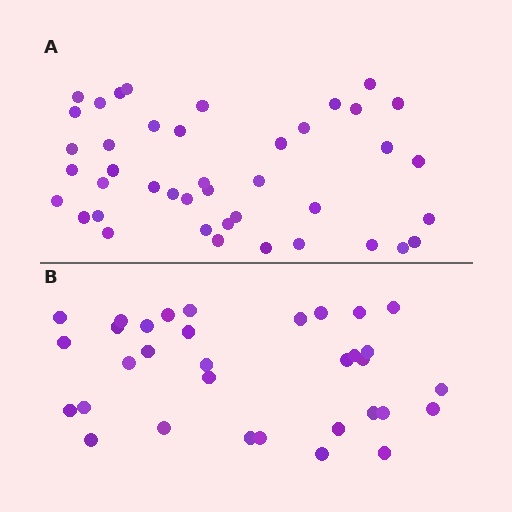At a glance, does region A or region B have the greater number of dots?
Region A (the top region) has more dots.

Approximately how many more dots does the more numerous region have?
Region A has roughly 8 or so more dots than region B.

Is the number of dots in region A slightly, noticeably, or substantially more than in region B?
Region A has noticeably more, but not dramatically so. The ratio is roughly 1.3 to 1.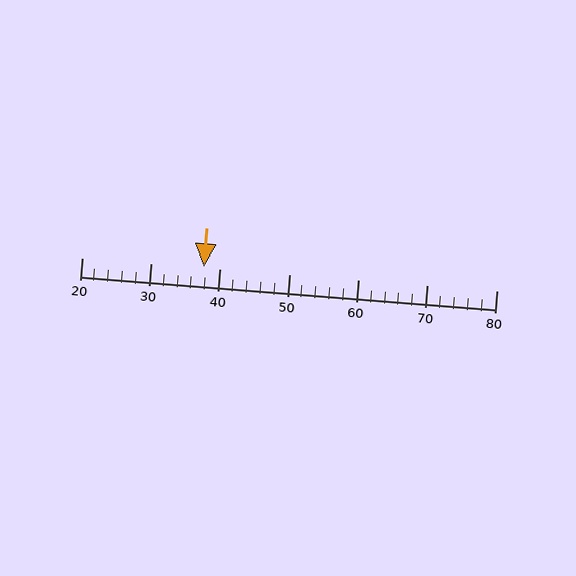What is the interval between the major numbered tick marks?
The major tick marks are spaced 10 units apart.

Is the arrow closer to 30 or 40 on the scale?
The arrow is closer to 40.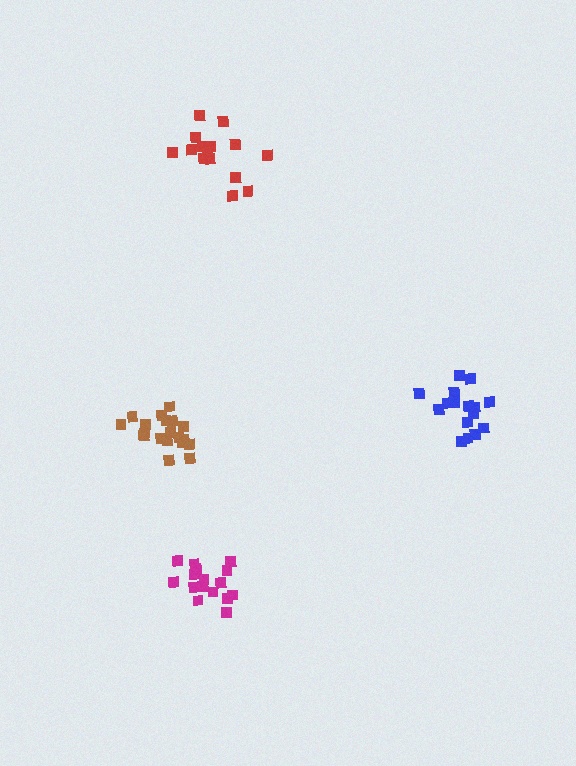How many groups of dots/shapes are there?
There are 4 groups.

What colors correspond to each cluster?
The clusters are colored: magenta, blue, red, brown.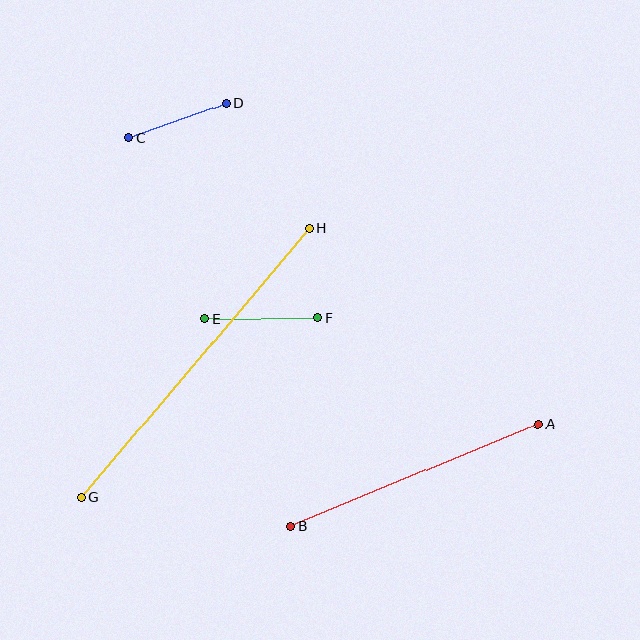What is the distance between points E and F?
The distance is approximately 113 pixels.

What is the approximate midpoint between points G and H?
The midpoint is at approximately (196, 363) pixels.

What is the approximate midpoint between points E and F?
The midpoint is at approximately (261, 318) pixels.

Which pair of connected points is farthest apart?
Points G and H are farthest apart.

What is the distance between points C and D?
The distance is approximately 104 pixels.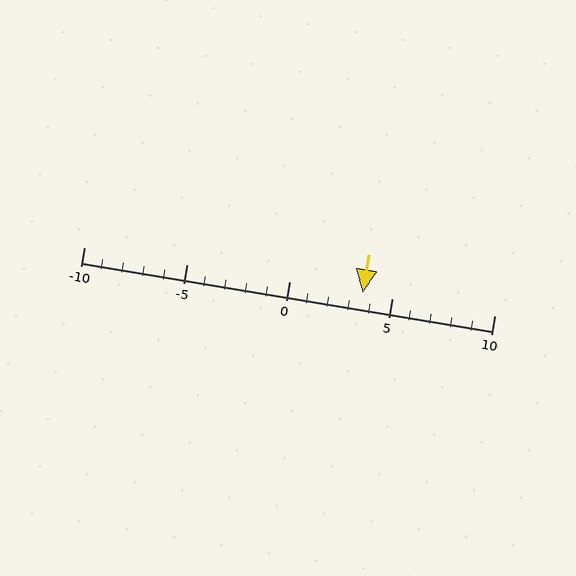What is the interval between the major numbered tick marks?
The major tick marks are spaced 5 units apart.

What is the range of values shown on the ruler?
The ruler shows values from -10 to 10.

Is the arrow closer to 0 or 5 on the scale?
The arrow is closer to 5.